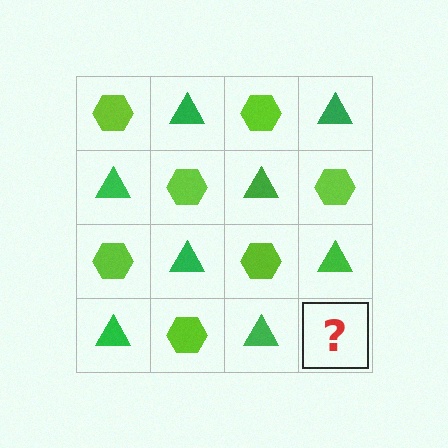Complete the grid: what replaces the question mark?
The question mark should be replaced with a lime hexagon.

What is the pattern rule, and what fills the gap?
The rule is that it alternates lime hexagon and green triangle in a checkerboard pattern. The gap should be filled with a lime hexagon.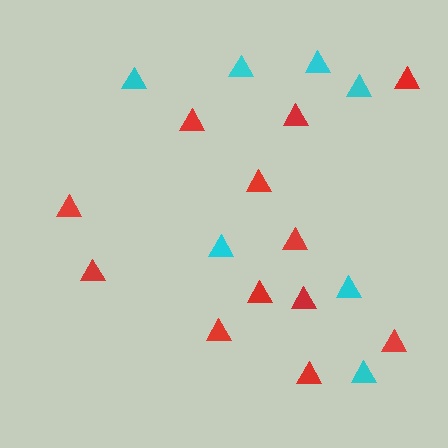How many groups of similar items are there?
There are 2 groups: one group of red triangles (12) and one group of cyan triangles (7).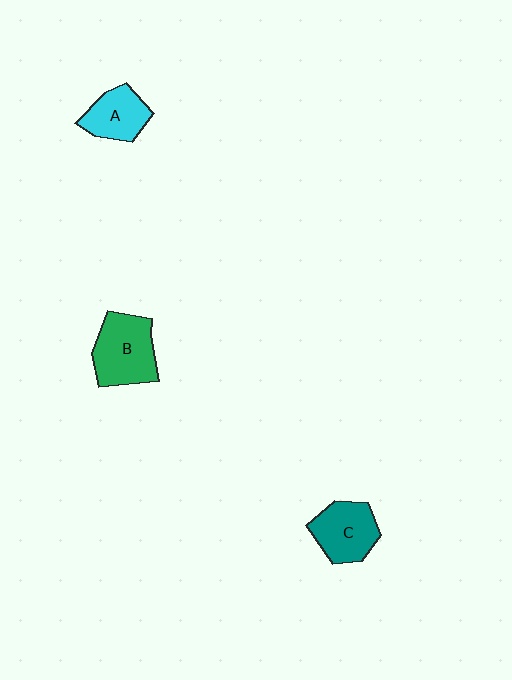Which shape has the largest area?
Shape B (green).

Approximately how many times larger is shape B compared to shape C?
Approximately 1.2 times.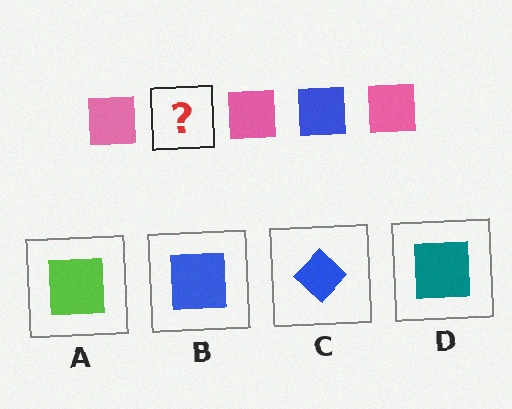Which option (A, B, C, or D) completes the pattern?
B.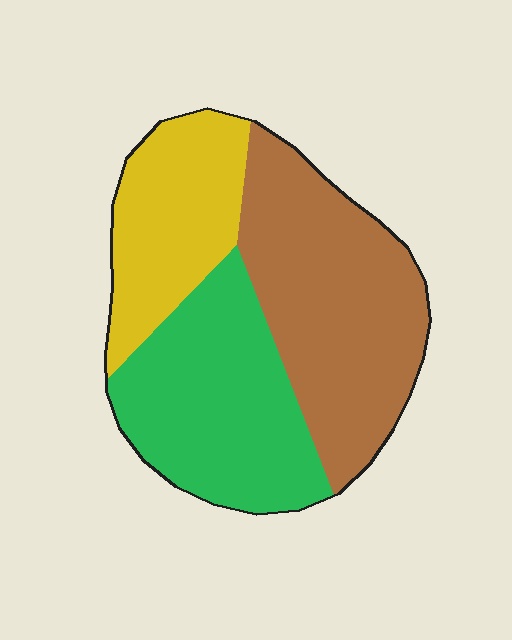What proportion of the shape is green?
Green covers 35% of the shape.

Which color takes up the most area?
Brown, at roughly 40%.